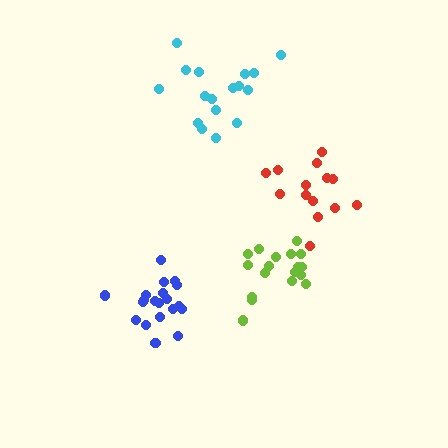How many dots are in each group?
Group 1: 19 dots, Group 2: 20 dots, Group 3: 17 dots, Group 4: 14 dots (70 total).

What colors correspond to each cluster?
The clusters are colored: lime, blue, cyan, red.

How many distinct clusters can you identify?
There are 4 distinct clusters.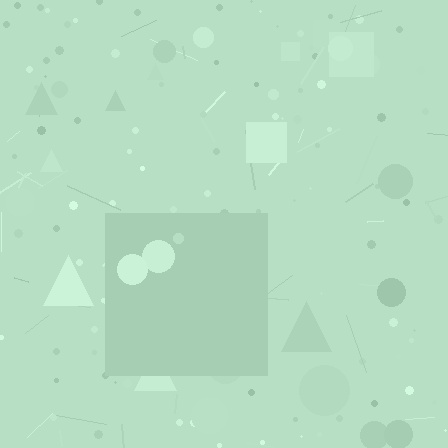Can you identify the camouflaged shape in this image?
The camouflaged shape is a square.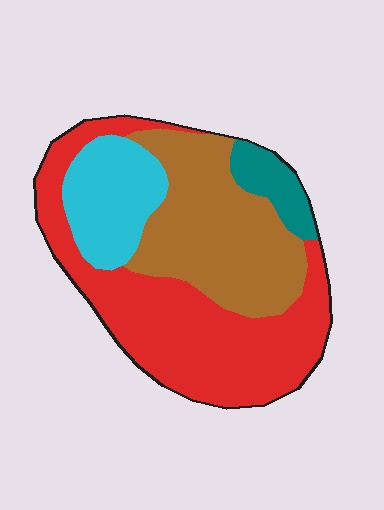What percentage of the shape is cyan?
Cyan takes up less than a quarter of the shape.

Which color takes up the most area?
Red, at roughly 45%.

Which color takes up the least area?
Teal, at roughly 5%.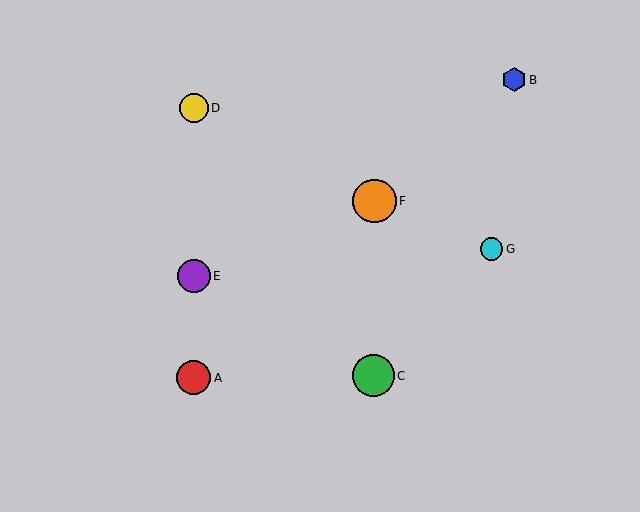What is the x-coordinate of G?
Object G is at x≈491.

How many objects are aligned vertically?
3 objects (A, D, E) are aligned vertically.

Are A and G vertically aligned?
No, A is at x≈194 and G is at x≈491.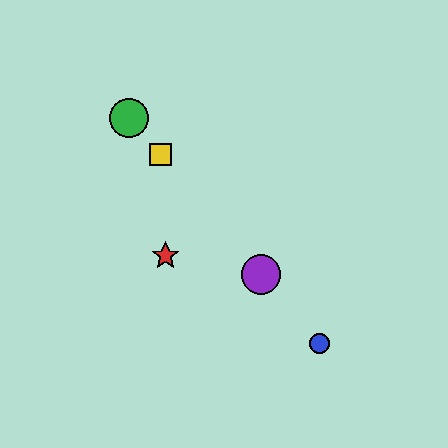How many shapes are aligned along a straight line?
4 shapes (the blue circle, the green circle, the yellow square, the purple circle) are aligned along a straight line.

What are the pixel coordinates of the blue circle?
The blue circle is at (319, 344).